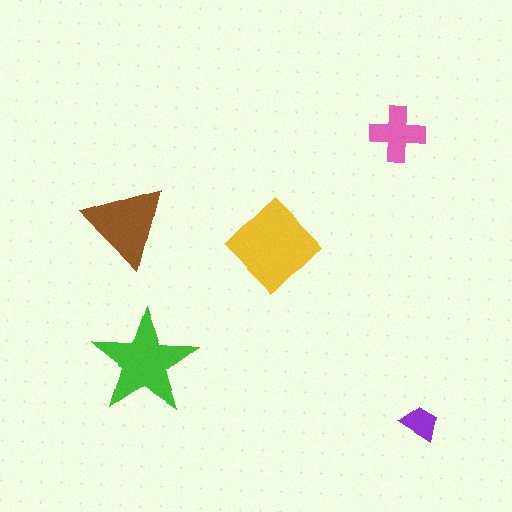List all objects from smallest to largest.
The purple trapezoid, the pink cross, the brown triangle, the green star, the yellow diamond.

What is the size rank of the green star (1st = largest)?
2nd.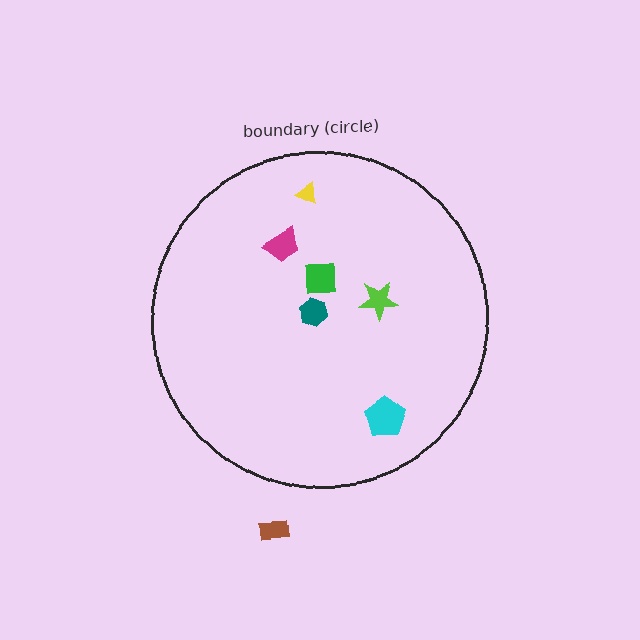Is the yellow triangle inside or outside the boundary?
Inside.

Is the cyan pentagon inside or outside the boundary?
Inside.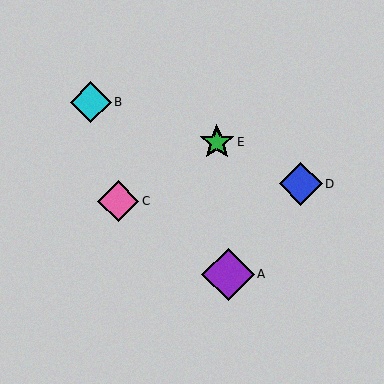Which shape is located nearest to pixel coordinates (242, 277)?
The purple diamond (labeled A) at (228, 274) is nearest to that location.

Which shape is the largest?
The purple diamond (labeled A) is the largest.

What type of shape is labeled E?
Shape E is a green star.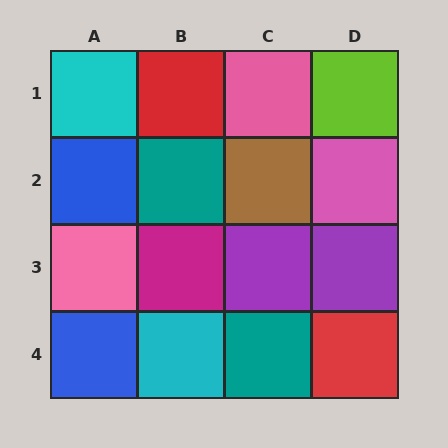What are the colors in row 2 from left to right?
Blue, teal, brown, pink.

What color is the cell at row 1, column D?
Lime.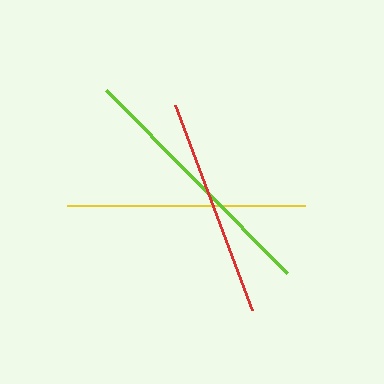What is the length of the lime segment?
The lime segment is approximately 258 pixels long.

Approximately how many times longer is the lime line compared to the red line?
The lime line is approximately 1.2 times the length of the red line.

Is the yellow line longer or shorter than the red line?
The yellow line is longer than the red line.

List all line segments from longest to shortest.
From longest to shortest: lime, yellow, red.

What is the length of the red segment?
The red segment is approximately 219 pixels long.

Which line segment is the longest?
The lime line is the longest at approximately 258 pixels.